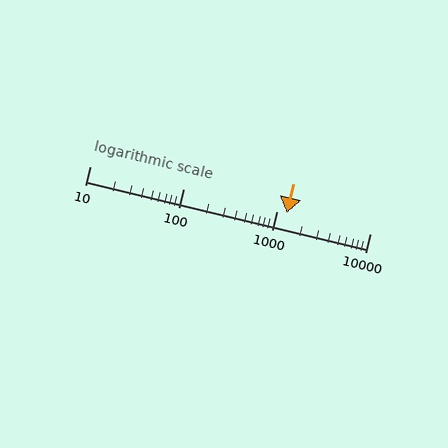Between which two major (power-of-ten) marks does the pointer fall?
The pointer is between 1000 and 10000.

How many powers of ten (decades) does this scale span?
The scale spans 3 decades, from 10 to 10000.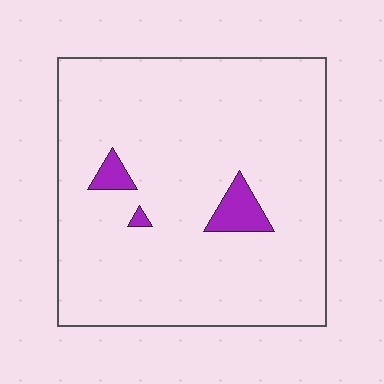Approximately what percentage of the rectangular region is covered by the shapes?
Approximately 5%.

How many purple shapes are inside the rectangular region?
3.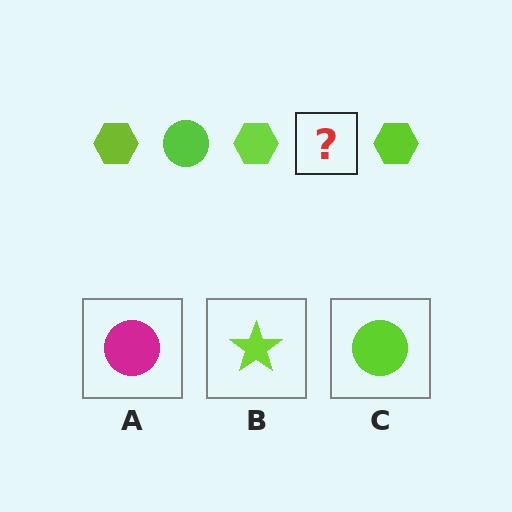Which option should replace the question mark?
Option C.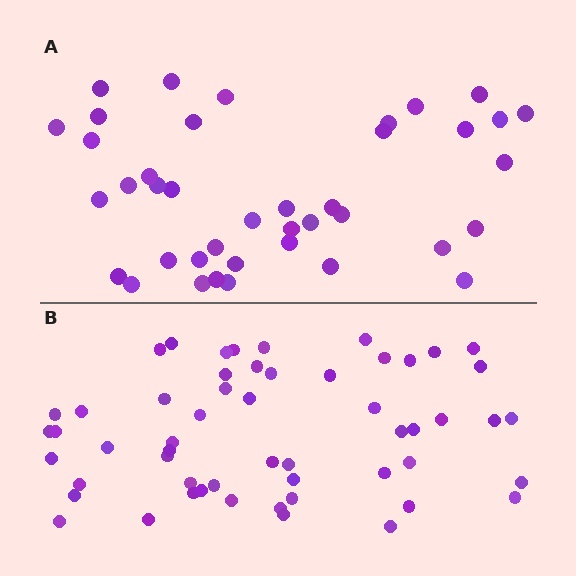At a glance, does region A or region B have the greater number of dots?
Region B (the bottom region) has more dots.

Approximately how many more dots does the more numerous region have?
Region B has approximately 15 more dots than region A.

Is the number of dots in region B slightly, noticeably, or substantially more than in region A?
Region B has noticeably more, but not dramatically so. The ratio is roughly 1.4 to 1.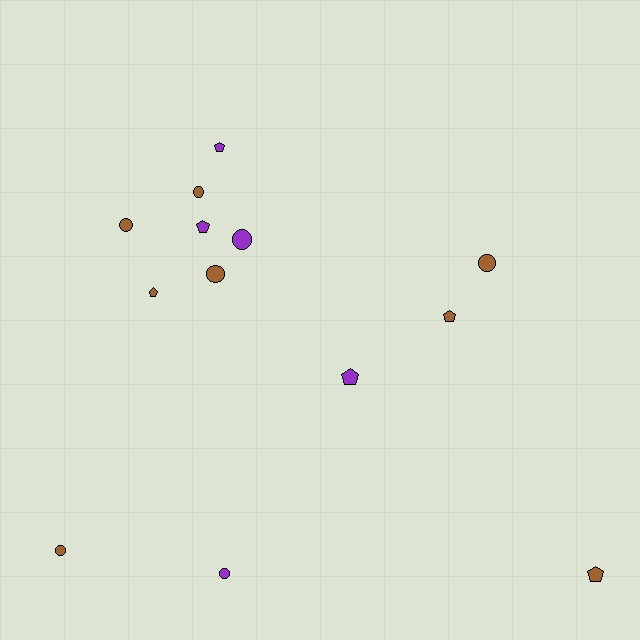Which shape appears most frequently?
Circle, with 7 objects.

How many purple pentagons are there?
There are 3 purple pentagons.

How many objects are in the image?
There are 13 objects.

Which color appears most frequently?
Brown, with 8 objects.